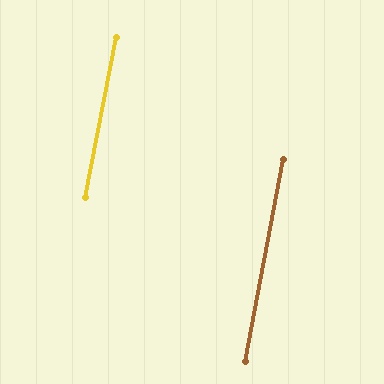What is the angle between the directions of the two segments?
Approximately 0 degrees.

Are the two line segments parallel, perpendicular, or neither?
Parallel — their directions differ by only 0.5°.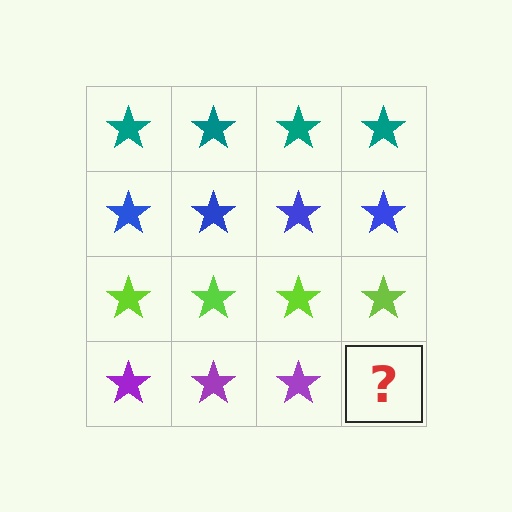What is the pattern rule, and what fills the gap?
The rule is that each row has a consistent color. The gap should be filled with a purple star.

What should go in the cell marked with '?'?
The missing cell should contain a purple star.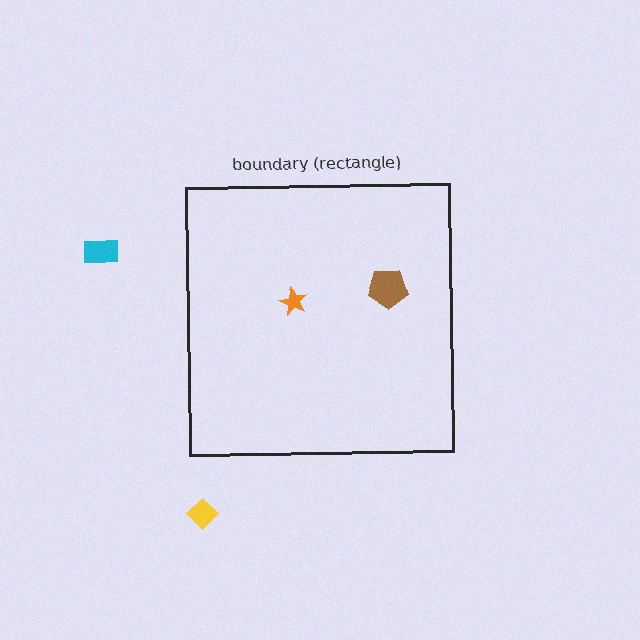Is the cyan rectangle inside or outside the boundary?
Outside.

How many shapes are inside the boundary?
2 inside, 2 outside.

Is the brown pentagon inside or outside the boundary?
Inside.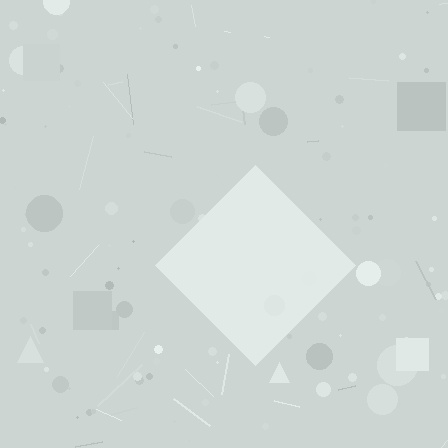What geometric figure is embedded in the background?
A diamond is embedded in the background.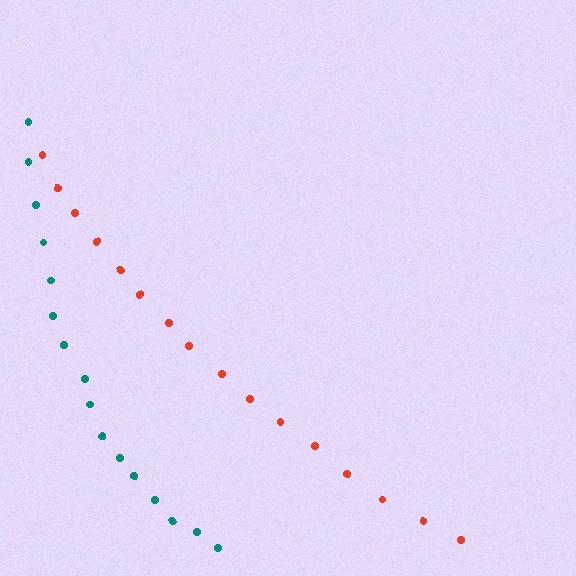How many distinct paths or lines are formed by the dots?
There are 2 distinct paths.